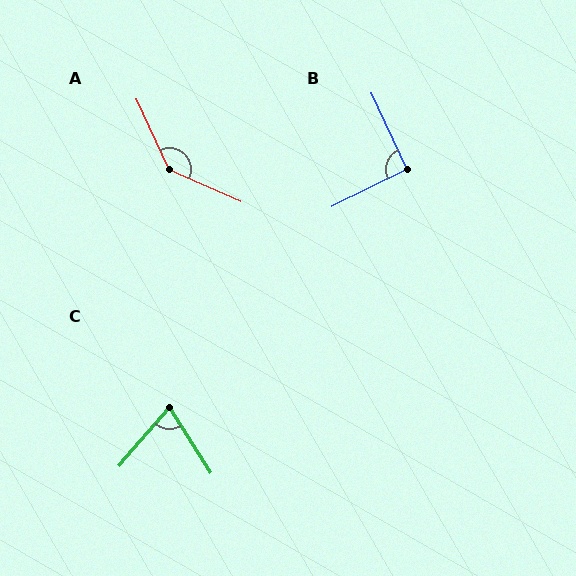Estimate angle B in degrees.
Approximately 92 degrees.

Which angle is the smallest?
C, at approximately 73 degrees.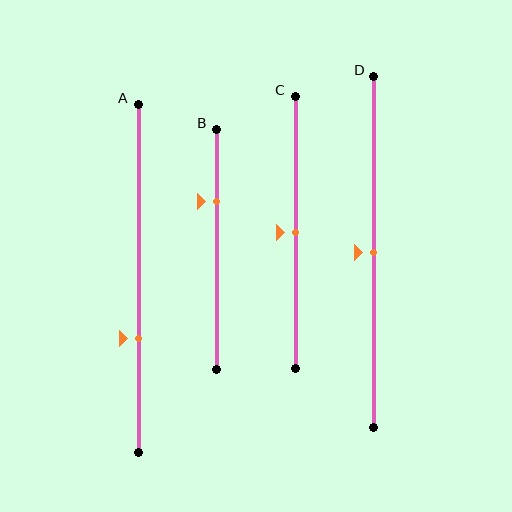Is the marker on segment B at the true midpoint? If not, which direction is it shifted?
No, the marker on segment B is shifted upward by about 20% of the segment length.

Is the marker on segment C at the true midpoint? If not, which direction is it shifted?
Yes, the marker on segment C is at the true midpoint.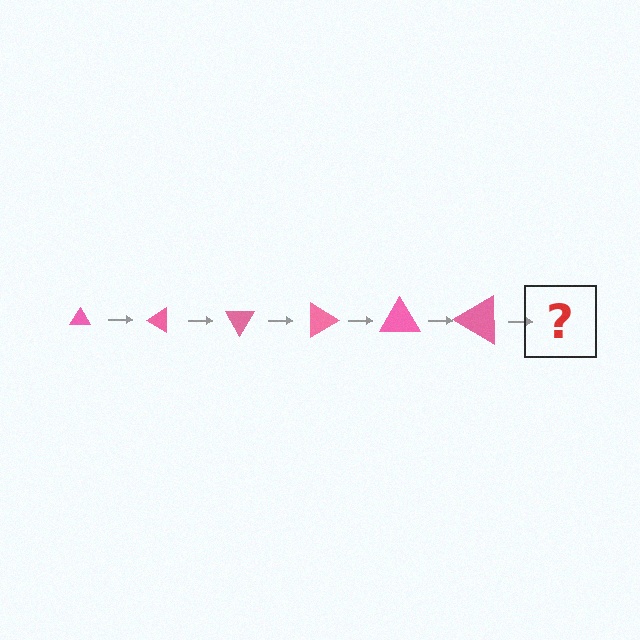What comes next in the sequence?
The next element should be a triangle, larger than the previous one and rotated 180 degrees from the start.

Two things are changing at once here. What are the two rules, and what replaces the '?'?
The two rules are that the triangle grows larger each step and it rotates 30 degrees each step. The '?' should be a triangle, larger than the previous one and rotated 180 degrees from the start.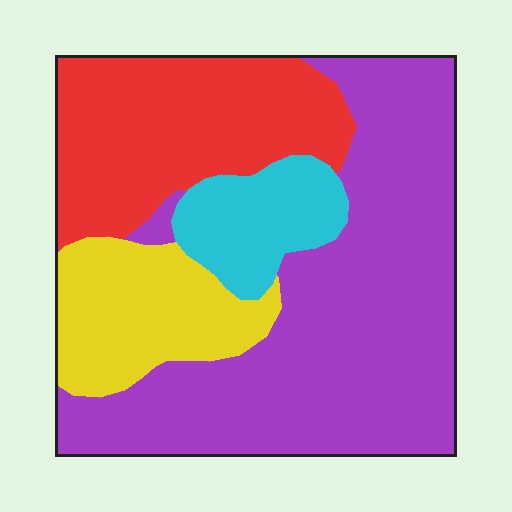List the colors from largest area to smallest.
From largest to smallest: purple, red, yellow, cyan.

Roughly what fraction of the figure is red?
Red takes up less than a quarter of the figure.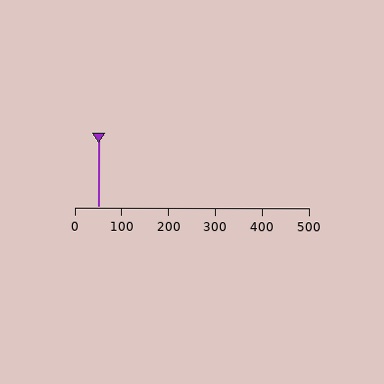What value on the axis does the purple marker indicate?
The marker indicates approximately 50.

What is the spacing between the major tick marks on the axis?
The major ticks are spaced 100 apart.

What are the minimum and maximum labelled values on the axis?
The axis runs from 0 to 500.